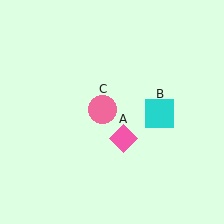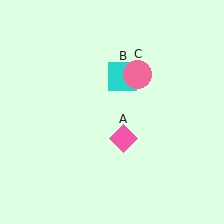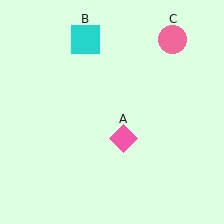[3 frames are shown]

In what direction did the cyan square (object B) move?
The cyan square (object B) moved up and to the left.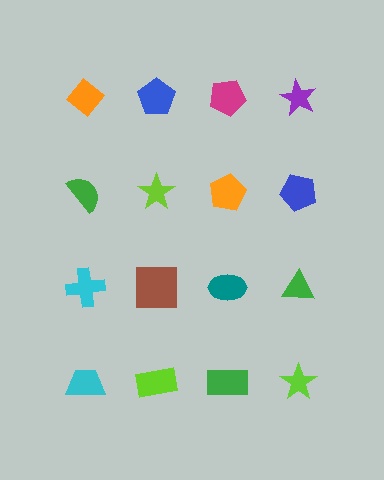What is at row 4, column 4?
A lime star.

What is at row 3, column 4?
A green triangle.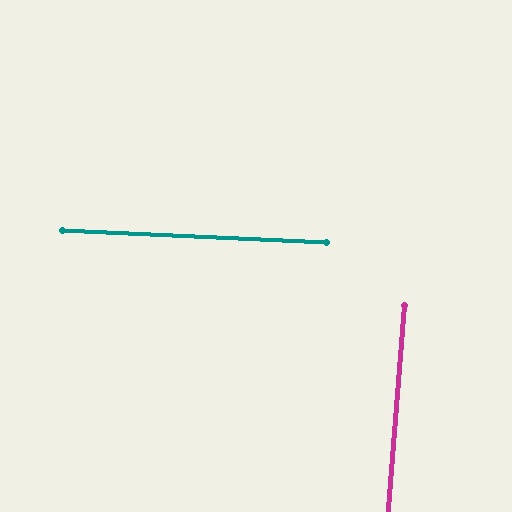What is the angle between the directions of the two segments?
Approximately 88 degrees.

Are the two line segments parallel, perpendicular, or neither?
Perpendicular — they meet at approximately 88°.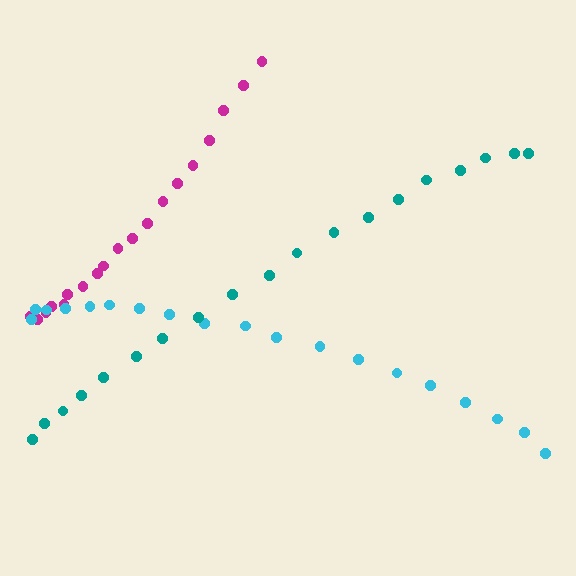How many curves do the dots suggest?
There are 3 distinct paths.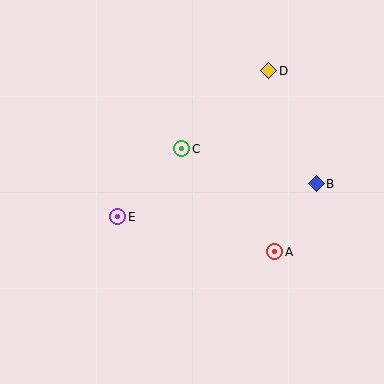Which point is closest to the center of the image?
Point C at (182, 149) is closest to the center.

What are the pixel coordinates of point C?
Point C is at (182, 149).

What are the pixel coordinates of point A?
Point A is at (274, 252).